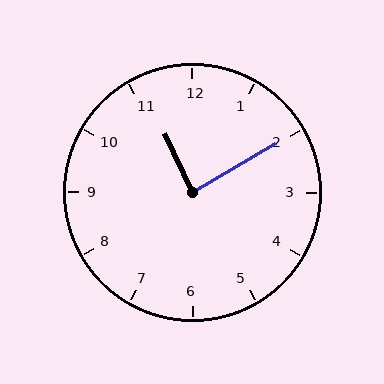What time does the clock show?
11:10.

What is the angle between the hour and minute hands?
Approximately 85 degrees.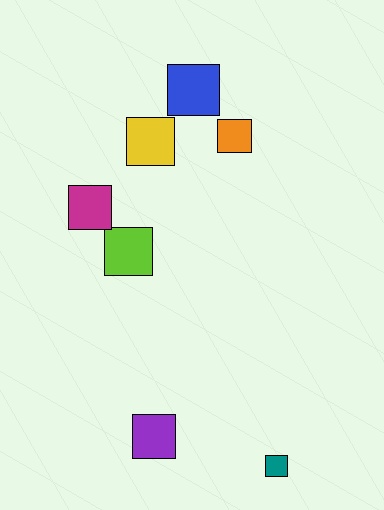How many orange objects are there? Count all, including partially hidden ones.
There is 1 orange object.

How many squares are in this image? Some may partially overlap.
There are 7 squares.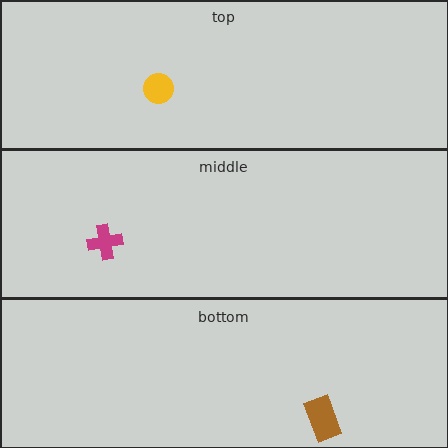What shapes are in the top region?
The yellow circle.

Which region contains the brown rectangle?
The bottom region.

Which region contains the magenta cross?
The middle region.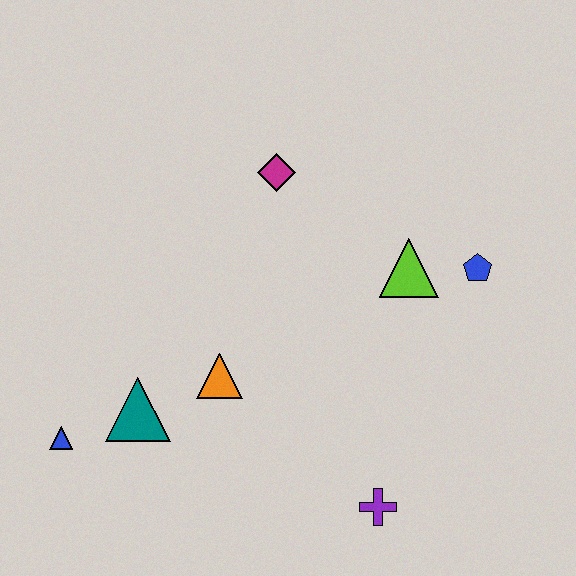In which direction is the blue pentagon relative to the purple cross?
The blue pentagon is above the purple cross.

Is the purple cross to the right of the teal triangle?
Yes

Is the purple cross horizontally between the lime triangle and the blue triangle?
Yes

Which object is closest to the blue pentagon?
The lime triangle is closest to the blue pentagon.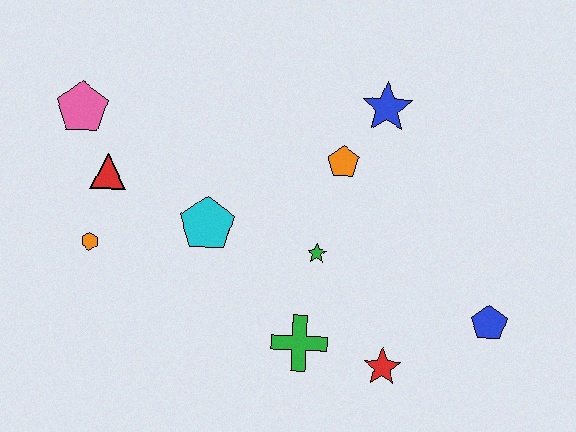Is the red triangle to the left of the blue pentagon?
Yes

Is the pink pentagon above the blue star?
No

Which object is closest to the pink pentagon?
The red triangle is closest to the pink pentagon.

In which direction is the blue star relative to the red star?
The blue star is above the red star.